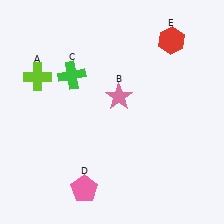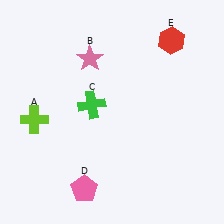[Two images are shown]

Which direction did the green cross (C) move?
The green cross (C) moved down.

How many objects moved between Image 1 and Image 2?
3 objects moved between the two images.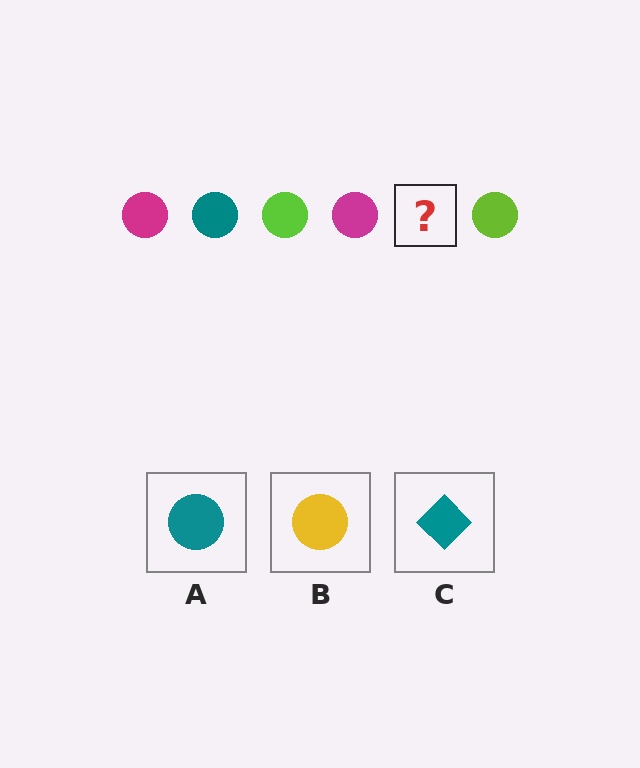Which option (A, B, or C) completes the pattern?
A.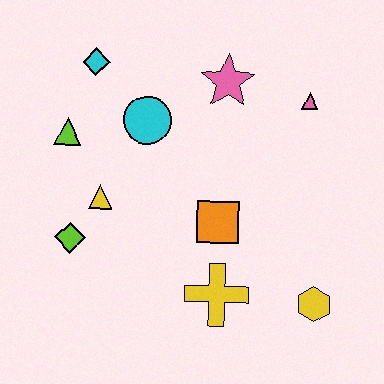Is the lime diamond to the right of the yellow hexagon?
No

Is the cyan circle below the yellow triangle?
No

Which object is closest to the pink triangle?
The pink star is closest to the pink triangle.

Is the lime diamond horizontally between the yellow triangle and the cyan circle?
No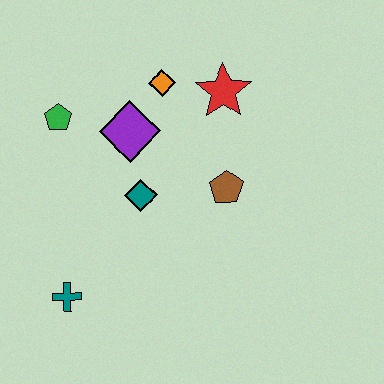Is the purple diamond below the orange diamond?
Yes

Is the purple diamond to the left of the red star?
Yes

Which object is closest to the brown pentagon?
The teal diamond is closest to the brown pentagon.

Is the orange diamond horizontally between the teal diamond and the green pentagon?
No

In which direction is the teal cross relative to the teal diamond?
The teal cross is below the teal diamond.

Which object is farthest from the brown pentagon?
The teal cross is farthest from the brown pentagon.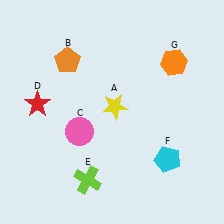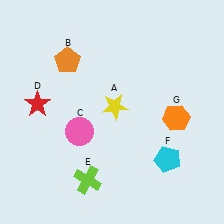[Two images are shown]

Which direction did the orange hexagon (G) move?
The orange hexagon (G) moved down.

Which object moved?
The orange hexagon (G) moved down.